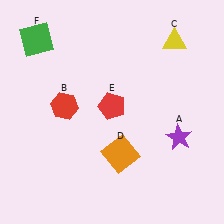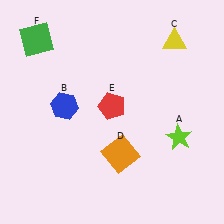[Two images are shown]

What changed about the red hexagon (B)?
In Image 1, B is red. In Image 2, it changed to blue.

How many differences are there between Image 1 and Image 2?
There are 2 differences between the two images.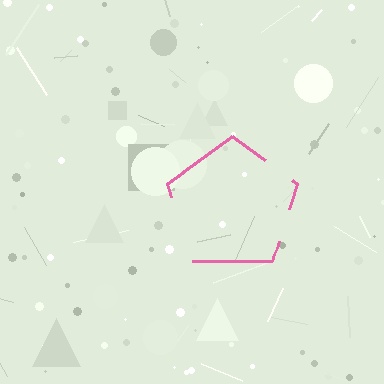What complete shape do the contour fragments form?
The contour fragments form a pentagon.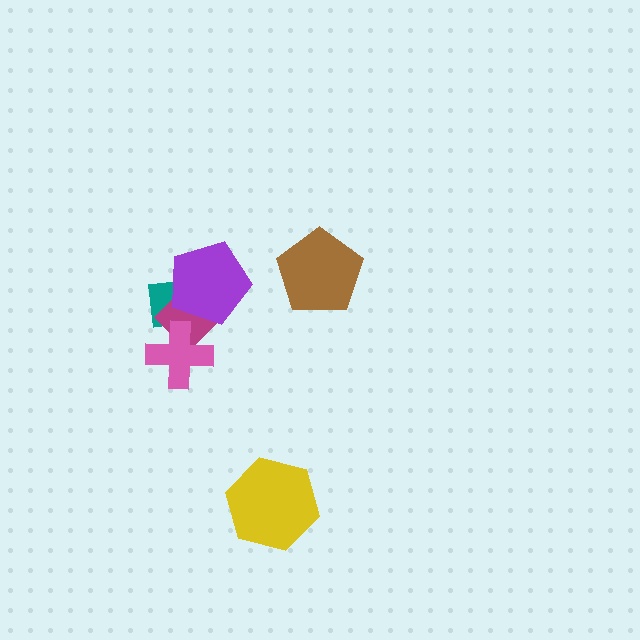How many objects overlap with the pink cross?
2 objects overlap with the pink cross.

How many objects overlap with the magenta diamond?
3 objects overlap with the magenta diamond.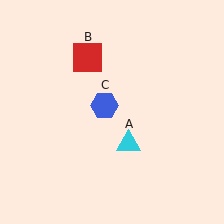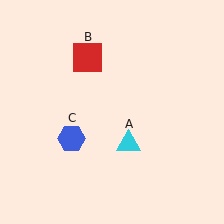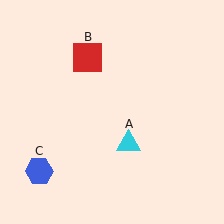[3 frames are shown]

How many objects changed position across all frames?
1 object changed position: blue hexagon (object C).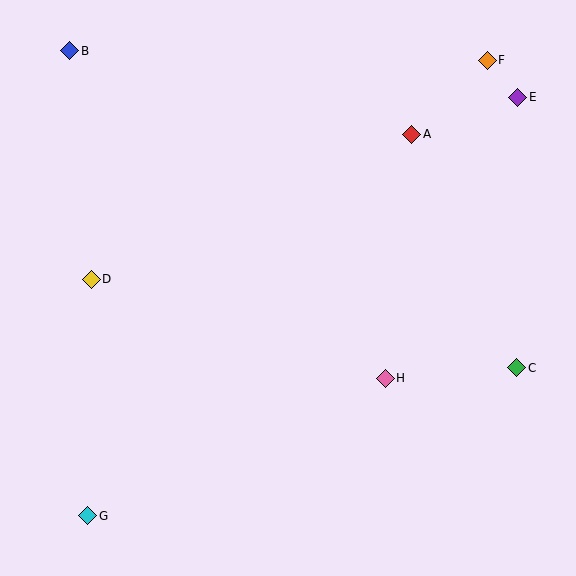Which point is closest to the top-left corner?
Point B is closest to the top-left corner.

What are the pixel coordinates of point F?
Point F is at (487, 60).